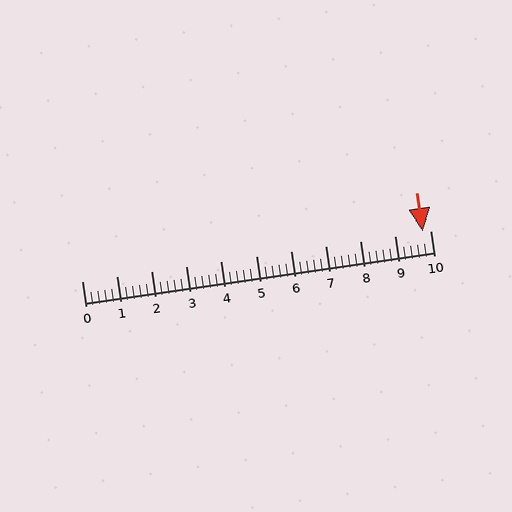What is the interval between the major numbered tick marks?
The major tick marks are spaced 1 units apart.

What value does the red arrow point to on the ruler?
The red arrow points to approximately 9.8.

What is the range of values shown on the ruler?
The ruler shows values from 0 to 10.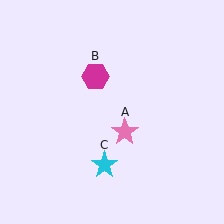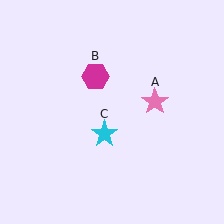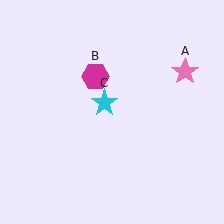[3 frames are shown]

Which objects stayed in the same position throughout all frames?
Magenta hexagon (object B) remained stationary.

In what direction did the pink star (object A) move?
The pink star (object A) moved up and to the right.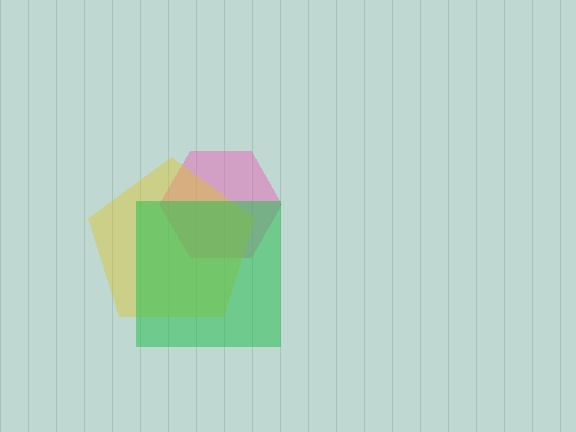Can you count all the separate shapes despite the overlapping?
Yes, there are 3 separate shapes.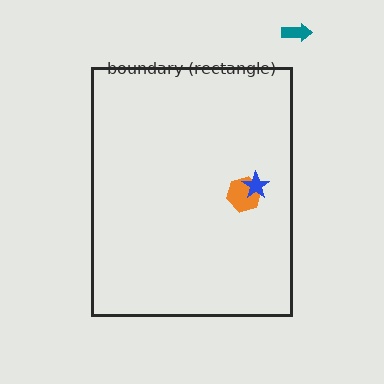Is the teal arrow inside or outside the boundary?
Outside.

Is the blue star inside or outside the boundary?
Inside.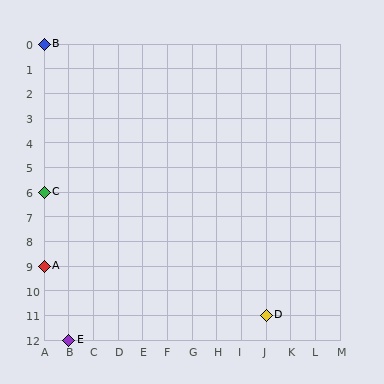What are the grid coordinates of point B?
Point B is at grid coordinates (A, 0).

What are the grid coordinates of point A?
Point A is at grid coordinates (A, 9).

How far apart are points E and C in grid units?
Points E and C are 1 column and 6 rows apart (about 6.1 grid units diagonally).